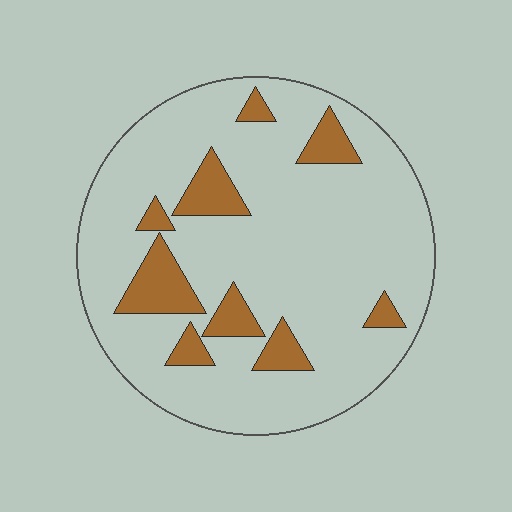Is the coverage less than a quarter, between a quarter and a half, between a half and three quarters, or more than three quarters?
Less than a quarter.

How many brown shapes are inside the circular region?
9.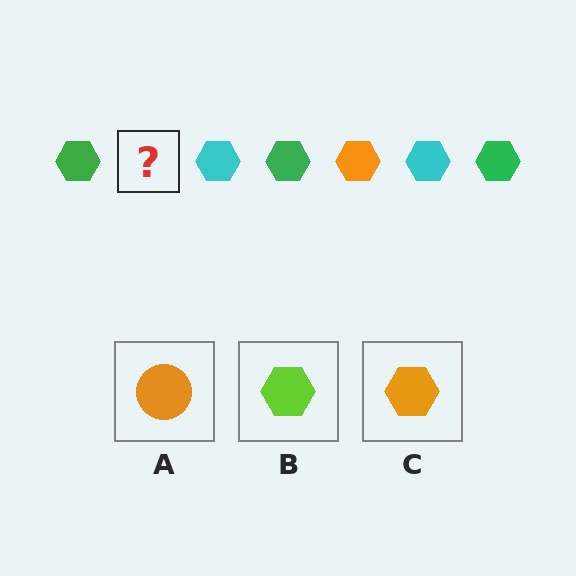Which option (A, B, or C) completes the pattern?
C.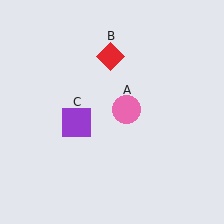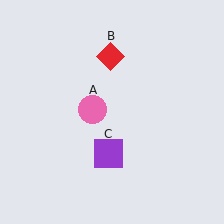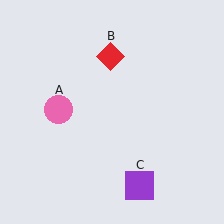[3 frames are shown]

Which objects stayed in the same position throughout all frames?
Red diamond (object B) remained stationary.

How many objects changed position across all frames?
2 objects changed position: pink circle (object A), purple square (object C).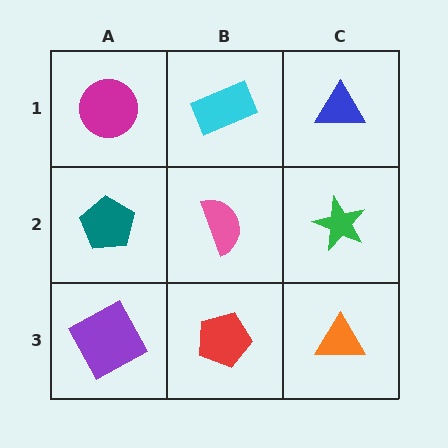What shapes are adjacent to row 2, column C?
A blue triangle (row 1, column C), an orange triangle (row 3, column C), a pink semicircle (row 2, column B).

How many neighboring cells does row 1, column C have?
2.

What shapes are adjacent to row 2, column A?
A magenta circle (row 1, column A), a purple square (row 3, column A), a pink semicircle (row 2, column B).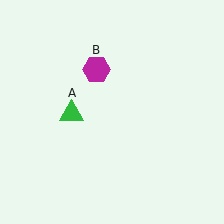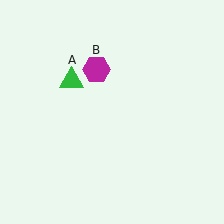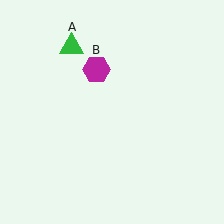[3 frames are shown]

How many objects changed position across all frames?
1 object changed position: green triangle (object A).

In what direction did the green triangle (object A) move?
The green triangle (object A) moved up.